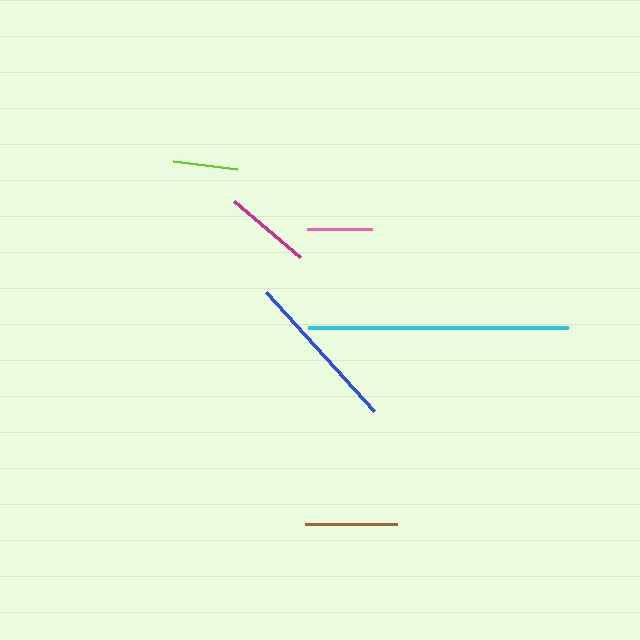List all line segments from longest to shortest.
From longest to shortest: cyan, blue, brown, magenta, pink, lime.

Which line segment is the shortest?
The lime line is the shortest at approximately 64 pixels.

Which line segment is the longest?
The cyan line is the longest at approximately 259 pixels.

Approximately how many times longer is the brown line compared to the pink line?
The brown line is approximately 1.4 times the length of the pink line.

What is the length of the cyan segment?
The cyan segment is approximately 259 pixels long.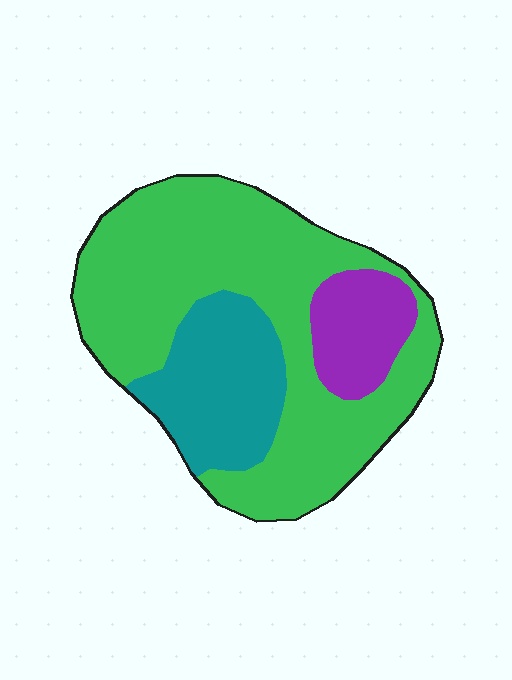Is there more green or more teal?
Green.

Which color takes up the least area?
Purple, at roughly 10%.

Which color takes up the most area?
Green, at roughly 65%.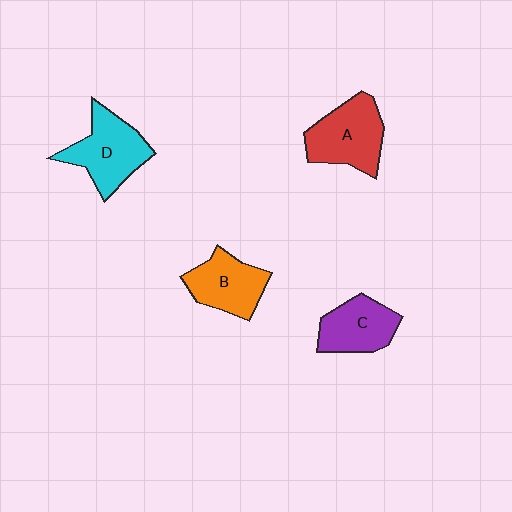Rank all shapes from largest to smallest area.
From largest to smallest: D (cyan), A (red), B (orange), C (purple).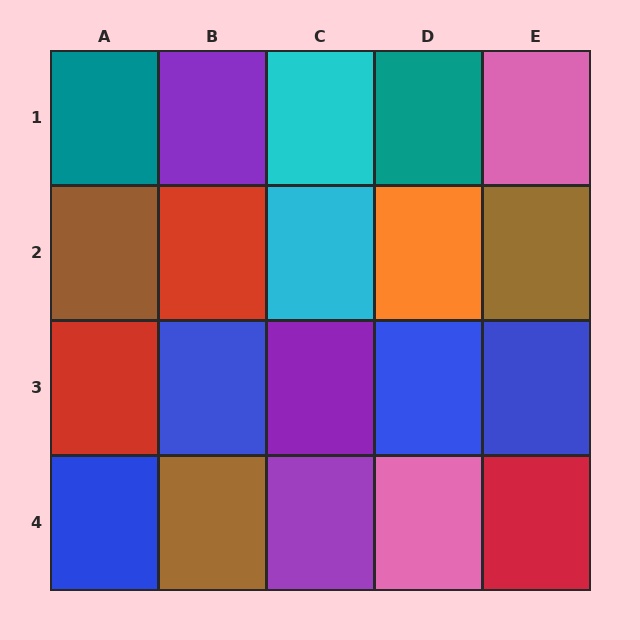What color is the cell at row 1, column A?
Teal.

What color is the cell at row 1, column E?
Pink.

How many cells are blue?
4 cells are blue.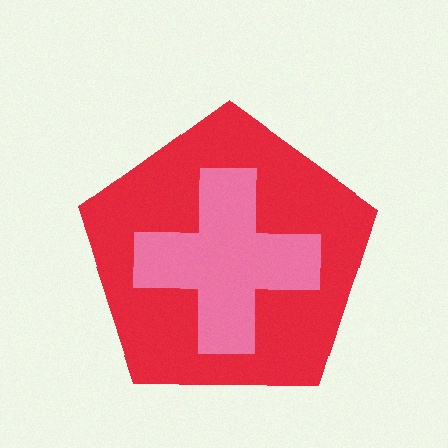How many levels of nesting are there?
2.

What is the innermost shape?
The pink cross.